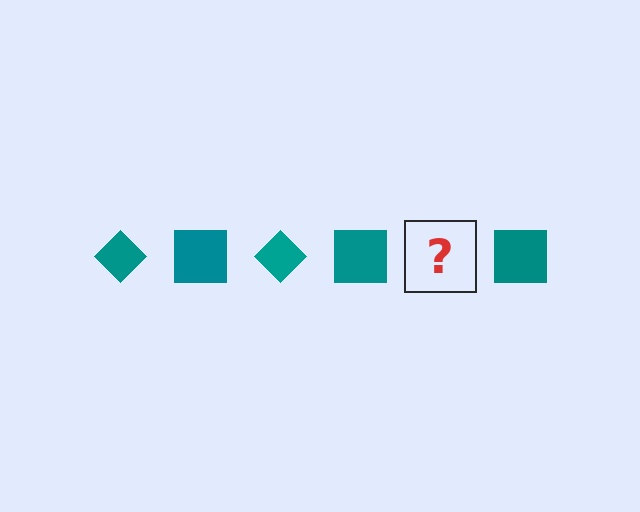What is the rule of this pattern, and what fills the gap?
The rule is that the pattern cycles through diamond, square shapes in teal. The gap should be filled with a teal diamond.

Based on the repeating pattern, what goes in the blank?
The blank should be a teal diamond.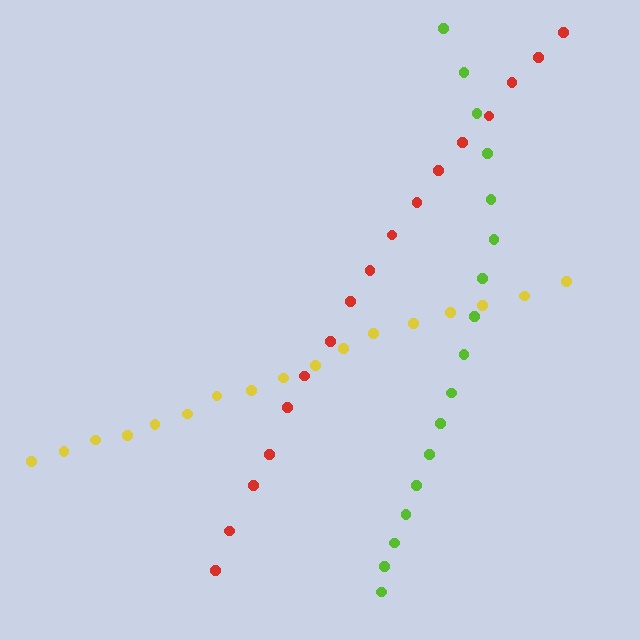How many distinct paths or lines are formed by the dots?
There are 3 distinct paths.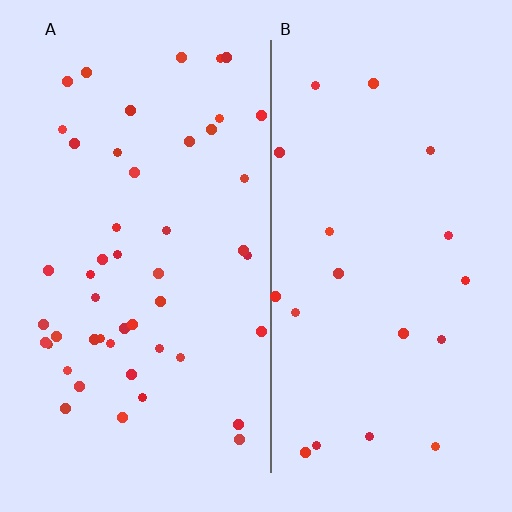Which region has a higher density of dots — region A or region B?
A (the left).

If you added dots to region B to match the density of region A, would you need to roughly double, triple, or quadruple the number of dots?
Approximately triple.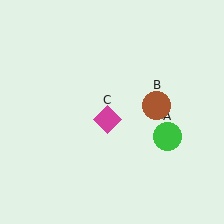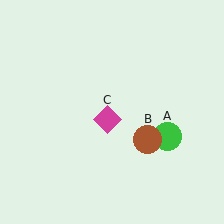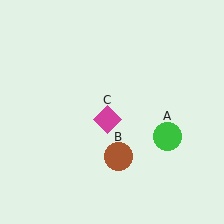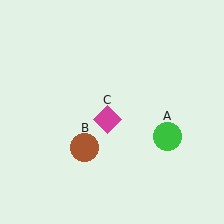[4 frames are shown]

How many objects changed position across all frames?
1 object changed position: brown circle (object B).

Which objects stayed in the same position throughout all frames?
Green circle (object A) and magenta diamond (object C) remained stationary.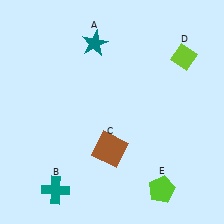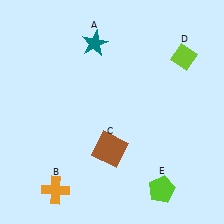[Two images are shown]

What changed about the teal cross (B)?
In Image 1, B is teal. In Image 2, it changed to orange.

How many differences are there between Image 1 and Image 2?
There is 1 difference between the two images.